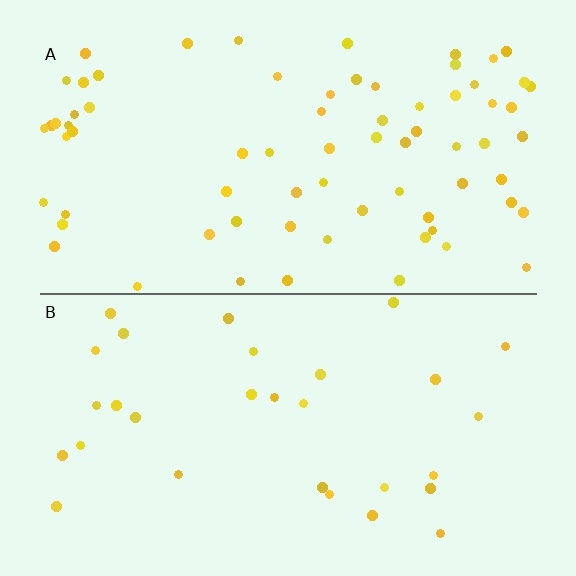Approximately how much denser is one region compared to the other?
Approximately 2.4× — region A over region B.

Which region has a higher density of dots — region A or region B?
A (the top).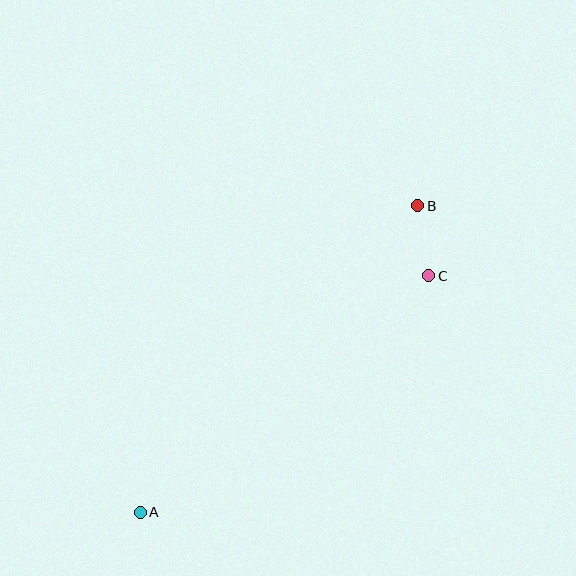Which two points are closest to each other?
Points B and C are closest to each other.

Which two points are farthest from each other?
Points A and B are farthest from each other.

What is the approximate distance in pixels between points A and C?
The distance between A and C is approximately 373 pixels.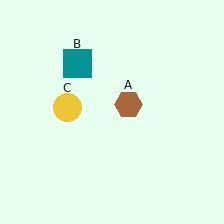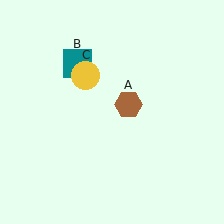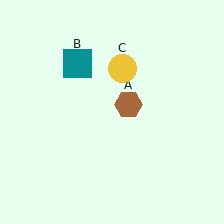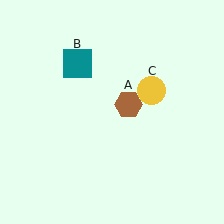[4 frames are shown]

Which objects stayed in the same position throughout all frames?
Brown hexagon (object A) and teal square (object B) remained stationary.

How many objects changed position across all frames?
1 object changed position: yellow circle (object C).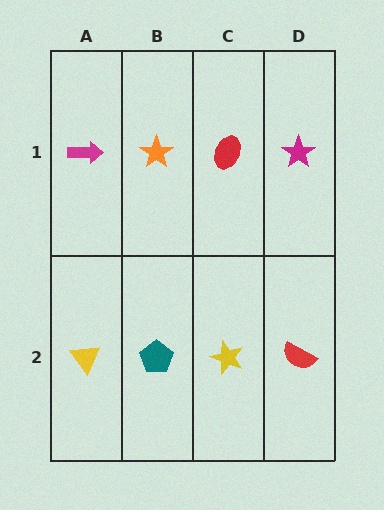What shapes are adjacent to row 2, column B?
An orange star (row 1, column B), a yellow triangle (row 2, column A), a yellow star (row 2, column C).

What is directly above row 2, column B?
An orange star.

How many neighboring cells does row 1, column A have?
2.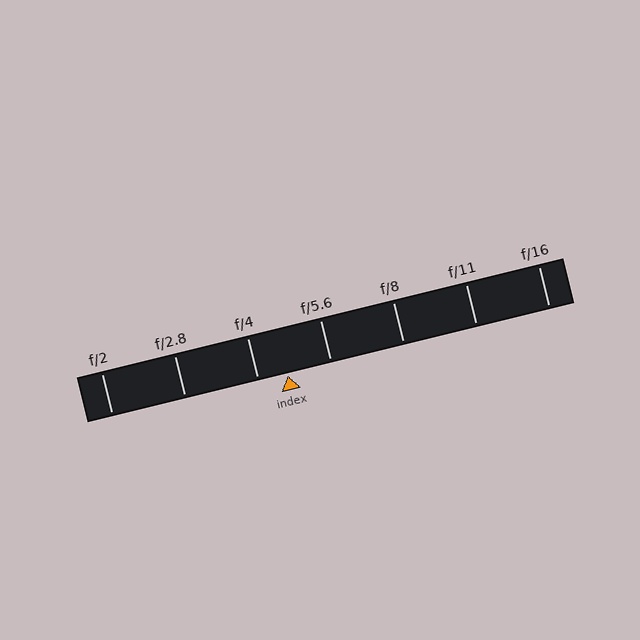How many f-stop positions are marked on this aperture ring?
There are 7 f-stop positions marked.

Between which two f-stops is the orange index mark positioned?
The index mark is between f/4 and f/5.6.